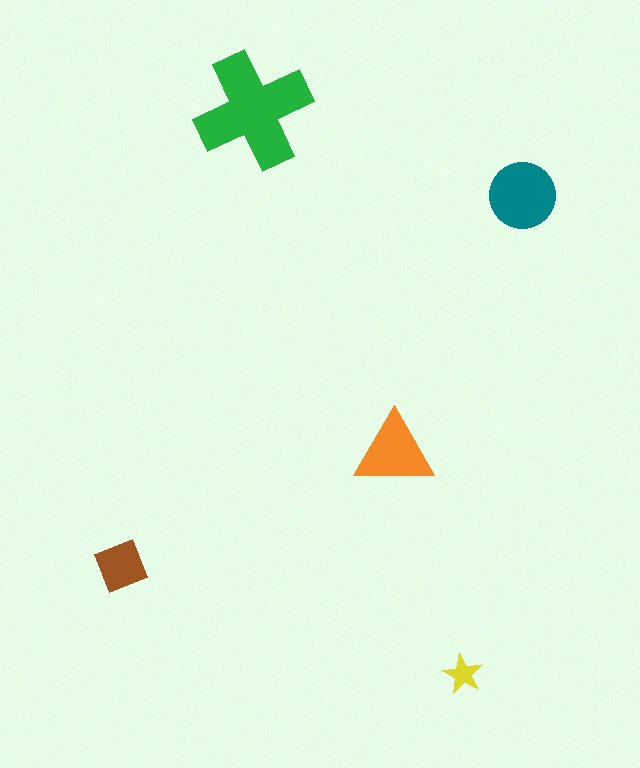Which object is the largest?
The green cross.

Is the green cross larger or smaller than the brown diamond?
Larger.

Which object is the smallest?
The yellow star.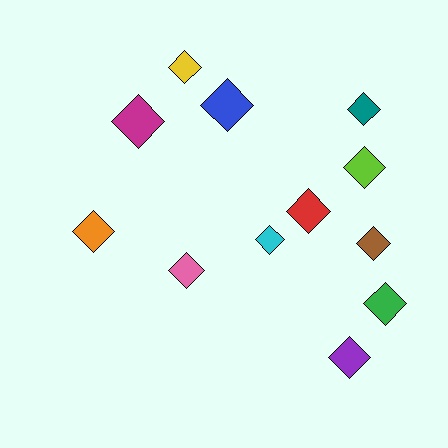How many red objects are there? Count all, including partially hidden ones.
There is 1 red object.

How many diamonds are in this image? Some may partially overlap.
There are 12 diamonds.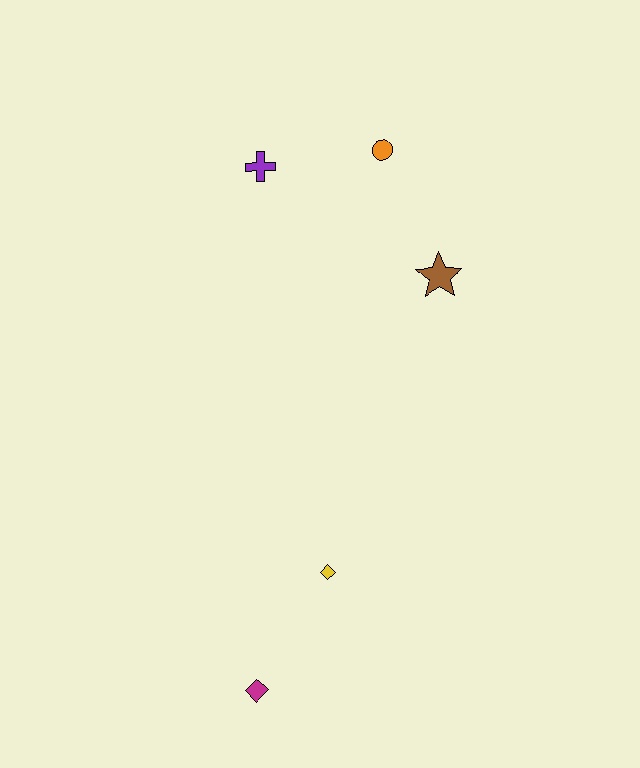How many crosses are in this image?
There is 1 cross.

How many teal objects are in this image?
There are no teal objects.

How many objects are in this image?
There are 5 objects.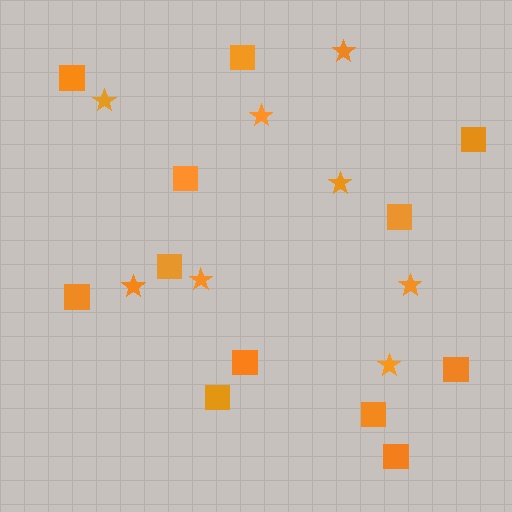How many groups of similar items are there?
There are 2 groups: one group of squares (12) and one group of stars (8).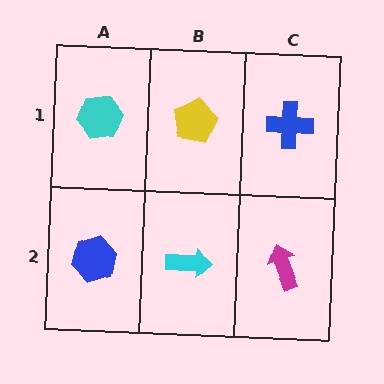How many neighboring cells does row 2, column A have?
2.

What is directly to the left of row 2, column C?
A cyan arrow.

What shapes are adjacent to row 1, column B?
A cyan arrow (row 2, column B), a cyan hexagon (row 1, column A), a blue cross (row 1, column C).